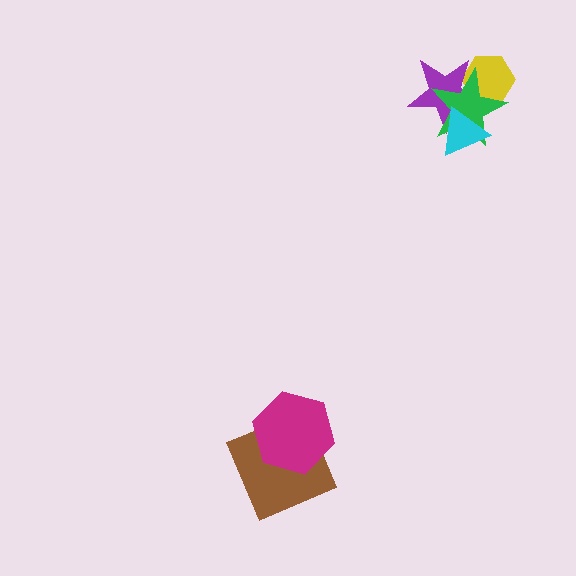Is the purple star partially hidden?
Yes, it is partially covered by another shape.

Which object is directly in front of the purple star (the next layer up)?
The green star is directly in front of the purple star.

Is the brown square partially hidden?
Yes, it is partially covered by another shape.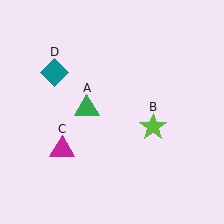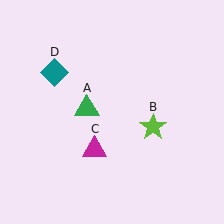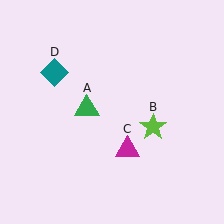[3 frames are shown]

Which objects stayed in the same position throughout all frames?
Green triangle (object A) and lime star (object B) and teal diamond (object D) remained stationary.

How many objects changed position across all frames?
1 object changed position: magenta triangle (object C).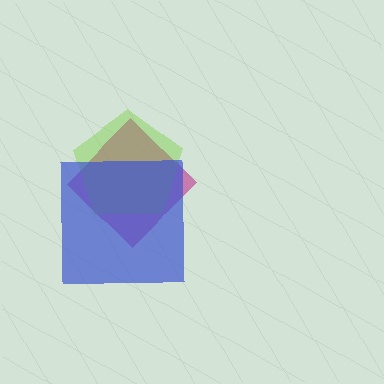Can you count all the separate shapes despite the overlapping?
Yes, there are 3 separate shapes.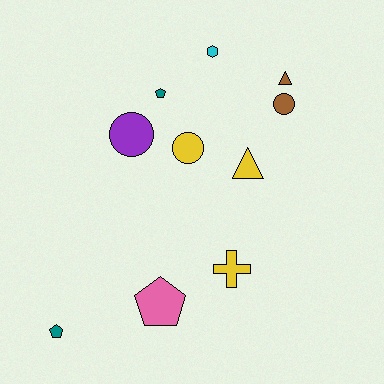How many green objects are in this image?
There are no green objects.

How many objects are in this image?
There are 10 objects.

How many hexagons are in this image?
There is 1 hexagon.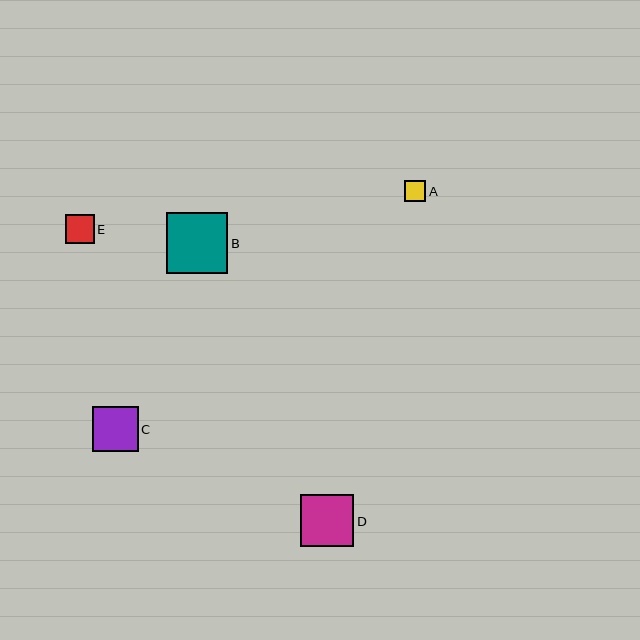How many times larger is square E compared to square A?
Square E is approximately 1.4 times the size of square A.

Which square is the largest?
Square B is the largest with a size of approximately 61 pixels.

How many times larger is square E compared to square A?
Square E is approximately 1.4 times the size of square A.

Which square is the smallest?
Square A is the smallest with a size of approximately 21 pixels.